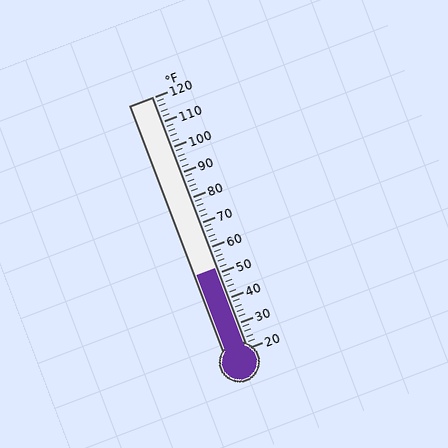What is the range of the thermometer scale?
The thermometer scale ranges from 20°F to 120°F.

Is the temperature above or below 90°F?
The temperature is below 90°F.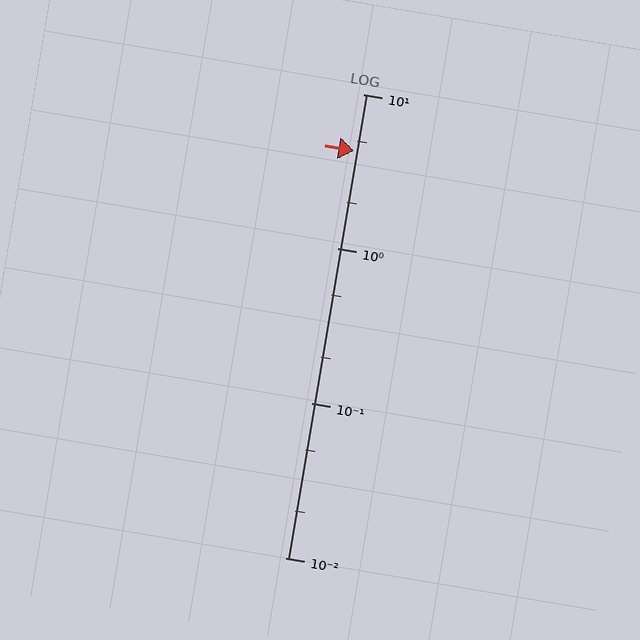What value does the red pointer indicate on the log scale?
The pointer indicates approximately 4.3.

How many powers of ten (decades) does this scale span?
The scale spans 3 decades, from 0.01 to 10.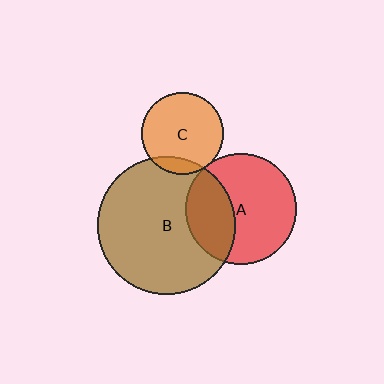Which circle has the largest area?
Circle B (brown).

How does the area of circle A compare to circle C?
Approximately 1.8 times.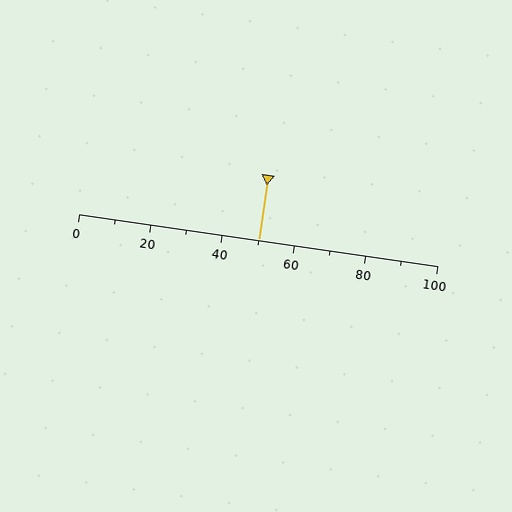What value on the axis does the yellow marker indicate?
The marker indicates approximately 50.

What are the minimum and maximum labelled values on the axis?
The axis runs from 0 to 100.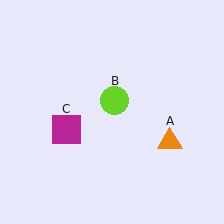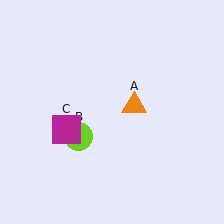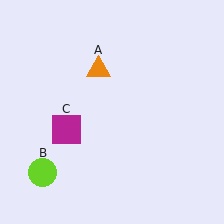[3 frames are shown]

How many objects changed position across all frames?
2 objects changed position: orange triangle (object A), lime circle (object B).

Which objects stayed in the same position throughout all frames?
Magenta square (object C) remained stationary.